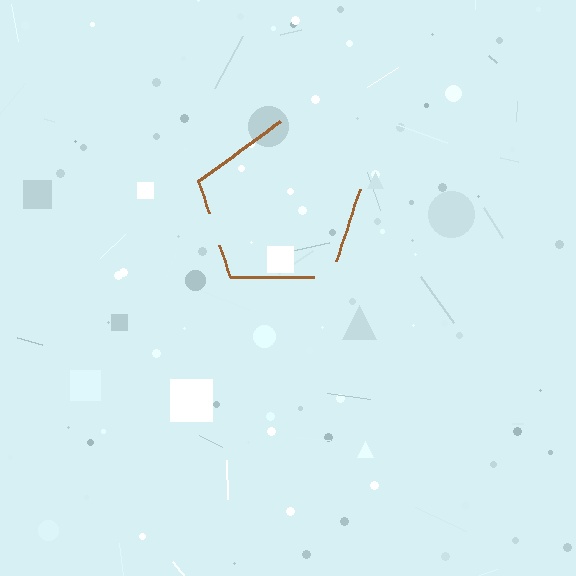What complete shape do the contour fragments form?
The contour fragments form a pentagon.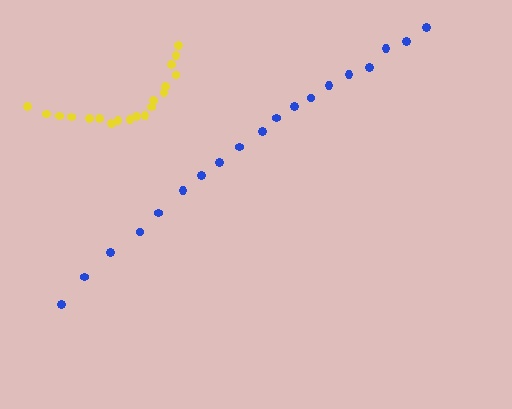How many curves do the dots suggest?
There are 2 distinct paths.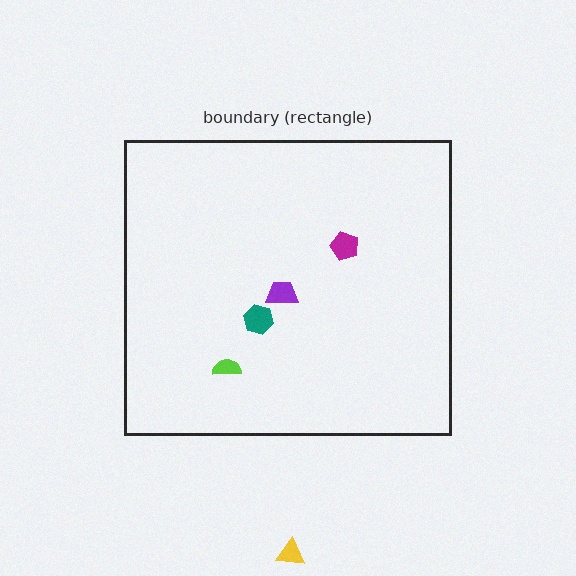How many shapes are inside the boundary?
4 inside, 1 outside.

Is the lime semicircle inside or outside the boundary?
Inside.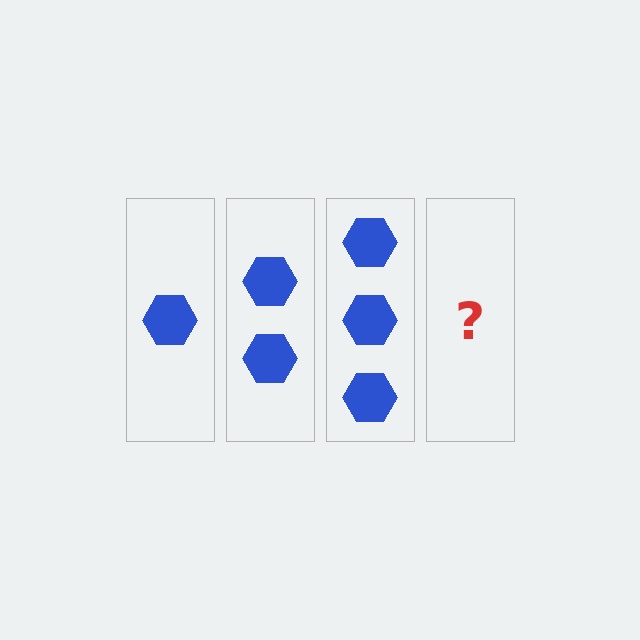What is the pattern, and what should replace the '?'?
The pattern is that each step adds one more hexagon. The '?' should be 4 hexagons.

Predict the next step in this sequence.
The next step is 4 hexagons.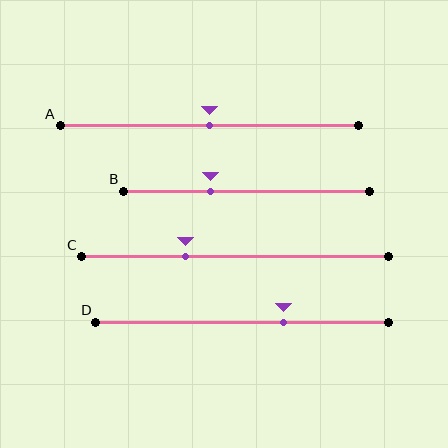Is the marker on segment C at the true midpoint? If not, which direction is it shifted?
No, the marker on segment C is shifted to the left by about 16% of the segment length.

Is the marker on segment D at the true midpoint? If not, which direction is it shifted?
No, the marker on segment D is shifted to the right by about 14% of the segment length.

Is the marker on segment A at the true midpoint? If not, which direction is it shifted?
Yes, the marker on segment A is at the true midpoint.